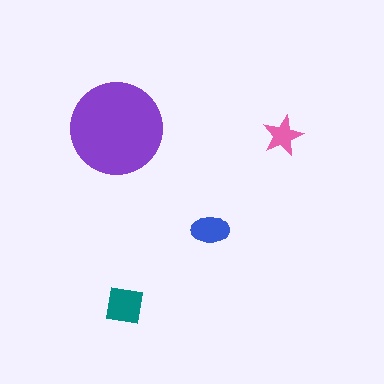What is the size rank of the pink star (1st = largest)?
4th.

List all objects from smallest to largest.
The pink star, the blue ellipse, the teal square, the purple circle.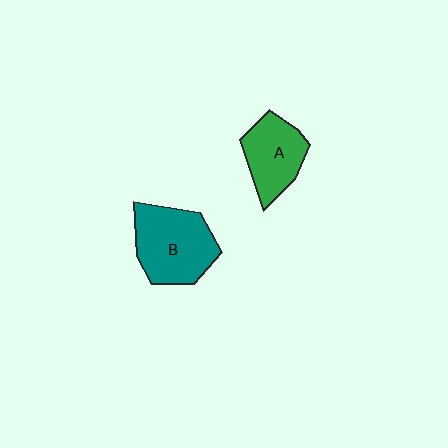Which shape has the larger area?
Shape B (teal).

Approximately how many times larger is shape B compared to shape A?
Approximately 1.3 times.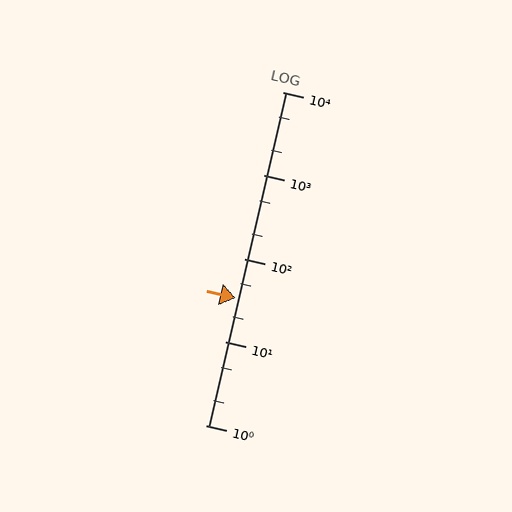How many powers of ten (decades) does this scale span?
The scale spans 4 decades, from 1 to 10000.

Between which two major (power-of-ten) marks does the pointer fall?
The pointer is between 10 and 100.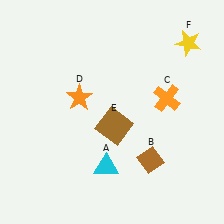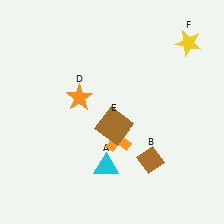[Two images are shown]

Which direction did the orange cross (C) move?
The orange cross (C) moved left.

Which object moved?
The orange cross (C) moved left.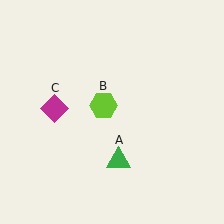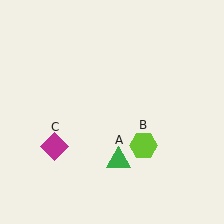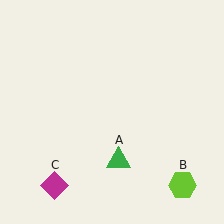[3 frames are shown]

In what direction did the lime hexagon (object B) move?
The lime hexagon (object B) moved down and to the right.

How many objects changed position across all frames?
2 objects changed position: lime hexagon (object B), magenta diamond (object C).